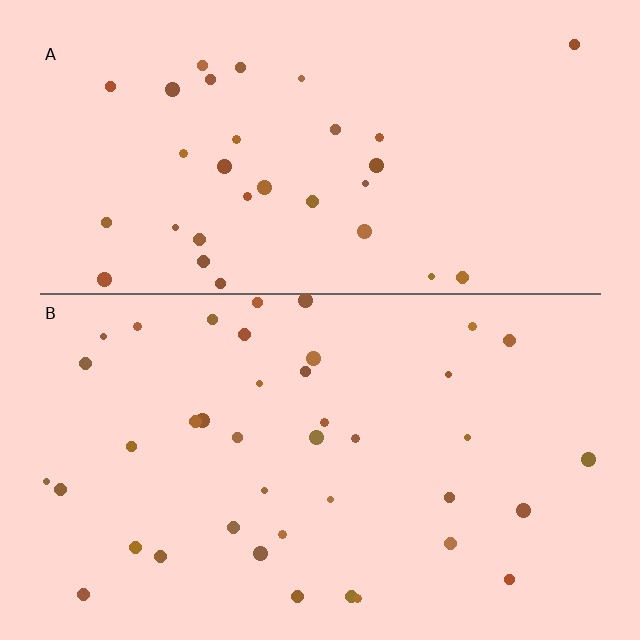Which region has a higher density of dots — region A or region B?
B (the bottom).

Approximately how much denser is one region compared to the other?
Approximately 1.2× — region B over region A.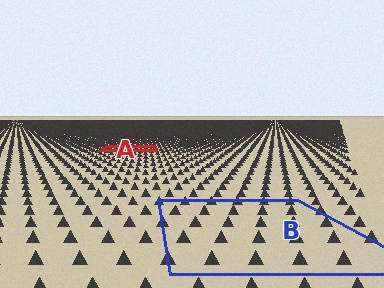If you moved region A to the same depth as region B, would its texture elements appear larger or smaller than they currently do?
They would appear larger. At a closer depth, the same texture elements are projected at a bigger on-screen size.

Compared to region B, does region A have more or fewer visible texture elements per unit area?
Region A has more texture elements per unit area — they are packed more densely because it is farther away.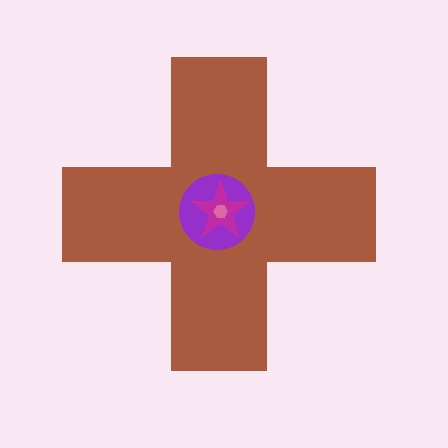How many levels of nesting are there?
4.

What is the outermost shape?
The brown cross.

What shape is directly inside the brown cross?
The purple circle.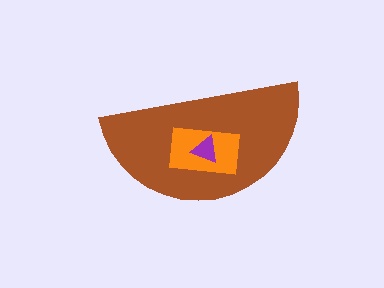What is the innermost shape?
The purple triangle.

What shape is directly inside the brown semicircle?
The orange rectangle.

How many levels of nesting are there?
3.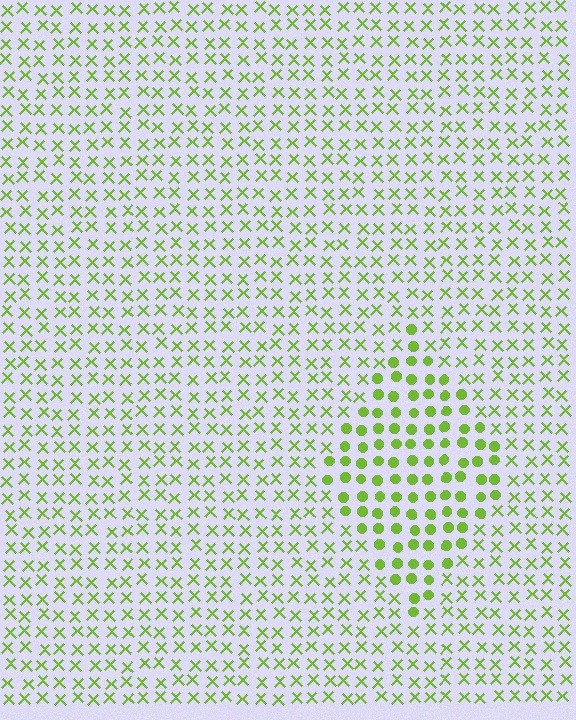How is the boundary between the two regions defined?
The boundary is defined by a change in element shape: circles inside vs. X marks outside. All elements share the same color and spacing.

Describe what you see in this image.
The image is filled with small lime elements arranged in a uniform grid. A diamond-shaped region contains circles, while the surrounding area contains X marks. The boundary is defined purely by the change in element shape.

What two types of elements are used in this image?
The image uses circles inside the diamond region and X marks outside it.